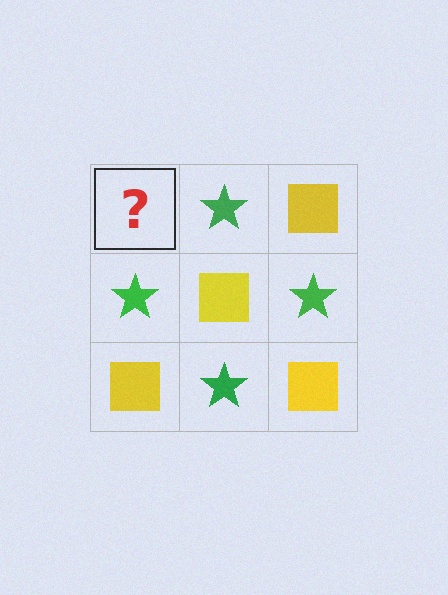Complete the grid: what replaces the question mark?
The question mark should be replaced with a yellow square.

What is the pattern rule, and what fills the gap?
The rule is that it alternates yellow square and green star in a checkerboard pattern. The gap should be filled with a yellow square.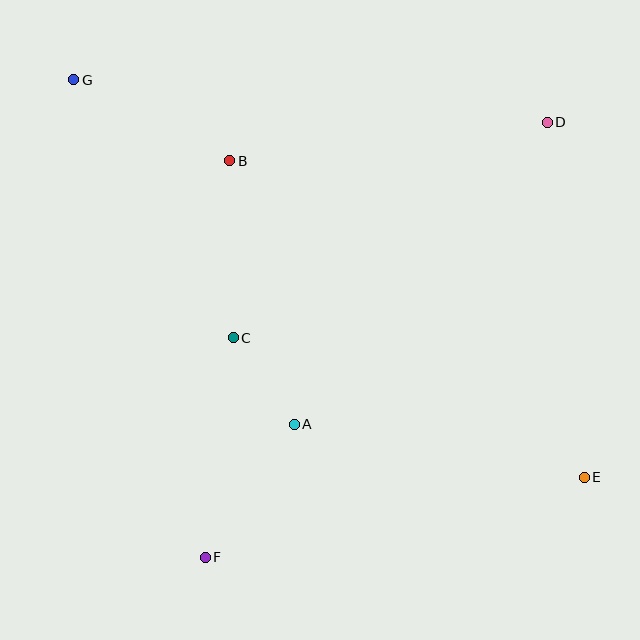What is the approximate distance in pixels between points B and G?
The distance between B and G is approximately 176 pixels.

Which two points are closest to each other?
Points A and C are closest to each other.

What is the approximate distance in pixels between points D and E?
The distance between D and E is approximately 357 pixels.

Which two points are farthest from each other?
Points E and G are farthest from each other.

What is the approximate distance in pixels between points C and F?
The distance between C and F is approximately 221 pixels.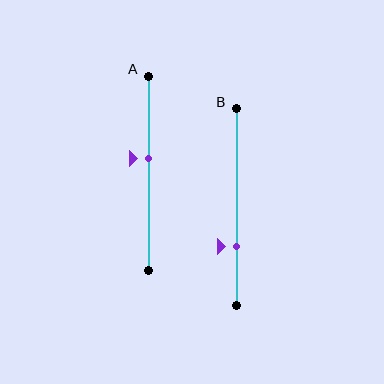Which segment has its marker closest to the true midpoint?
Segment A has its marker closest to the true midpoint.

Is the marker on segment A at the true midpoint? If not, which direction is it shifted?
No, the marker on segment A is shifted upward by about 8% of the segment length.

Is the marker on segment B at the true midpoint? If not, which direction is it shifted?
No, the marker on segment B is shifted downward by about 20% of the segment length.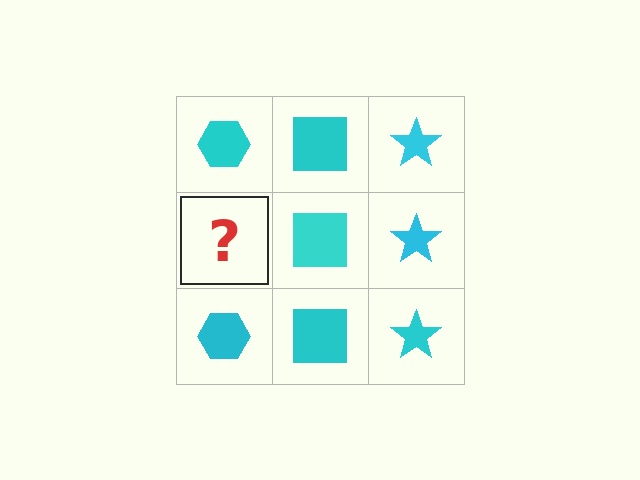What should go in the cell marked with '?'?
The missing cell should contain a cyan hexagon.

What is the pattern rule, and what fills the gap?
The rule is that each column has a consistent shape. The gap should be filled with a cyan hexagon.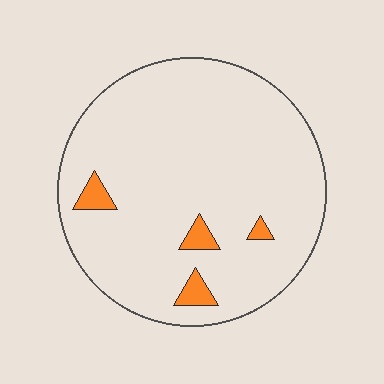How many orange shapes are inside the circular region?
4.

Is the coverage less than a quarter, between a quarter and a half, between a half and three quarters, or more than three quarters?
Less than a quarter.